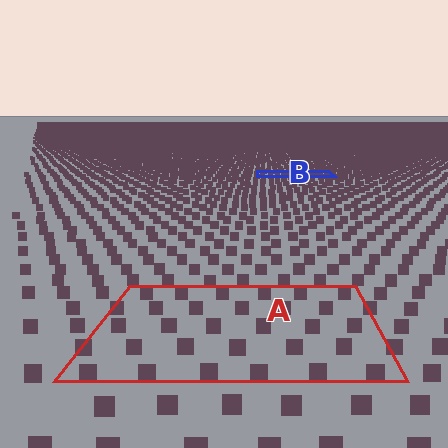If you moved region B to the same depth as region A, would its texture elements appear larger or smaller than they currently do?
They would appear larger. At a closer depth, the same texture elements are projected at a bigger on-screen size.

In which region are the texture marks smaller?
The texture marks are smaller in region B, because it is farther away.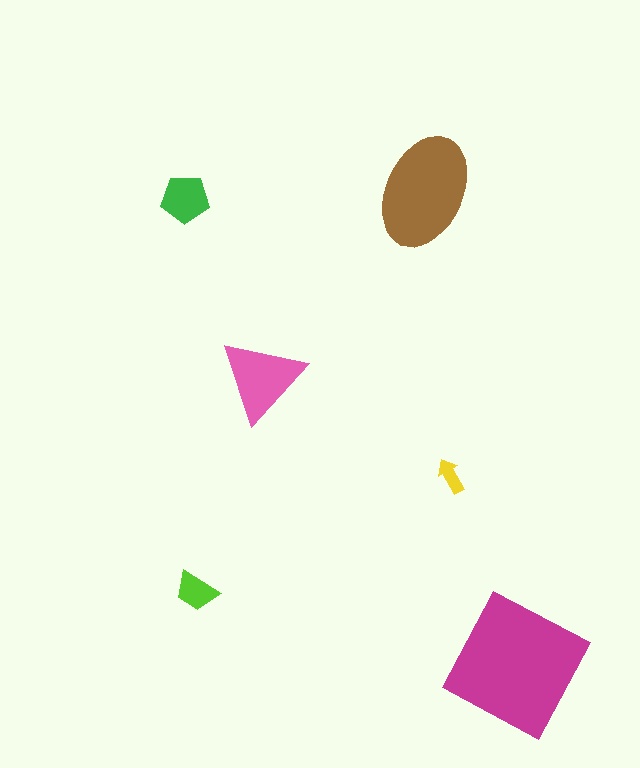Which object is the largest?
The magenta square.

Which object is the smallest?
The yellow arrow.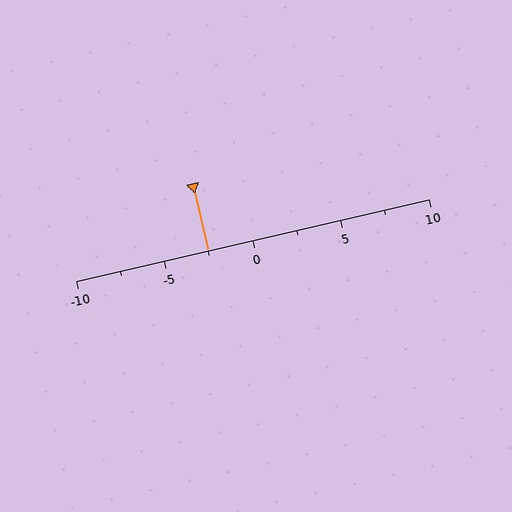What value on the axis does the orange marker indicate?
The marker indicates approximately -2.5.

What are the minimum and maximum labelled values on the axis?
The axis runs from -10 to 10.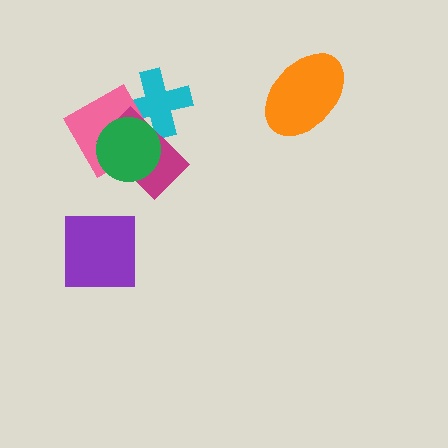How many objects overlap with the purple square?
0 objects overlap with the purple square.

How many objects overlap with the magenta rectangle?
3 objects overlap with the magenta rectangle.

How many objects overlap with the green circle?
3 objects overlap with the green circle.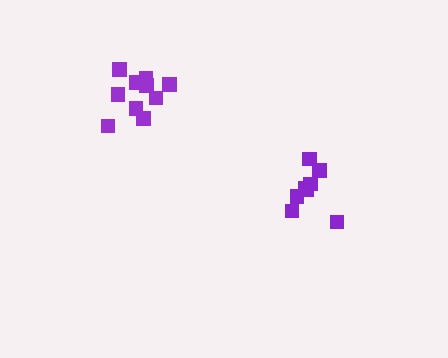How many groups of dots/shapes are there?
There are 2 groups.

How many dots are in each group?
Group 1: 8 dots, Group 2: 10 dots (18 total).